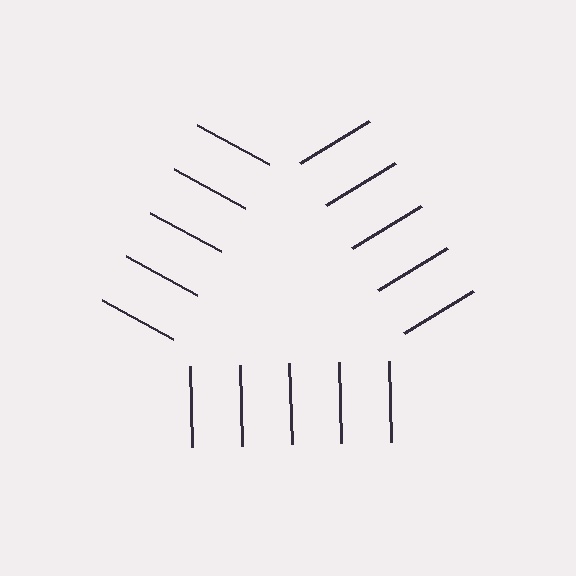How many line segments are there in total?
15 — 5 along each of the 3 edges.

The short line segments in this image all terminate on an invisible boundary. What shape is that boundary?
An illusory triangle — the line segments terminate on its edges but no continuous stroke is drawn.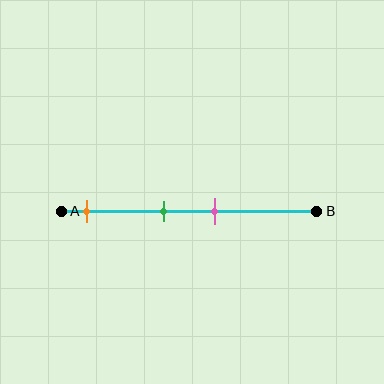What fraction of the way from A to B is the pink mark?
The pink mark is approximately 60% (0.6) of the way from A to B.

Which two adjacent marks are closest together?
The green and pink marks are the closest adjacent pair.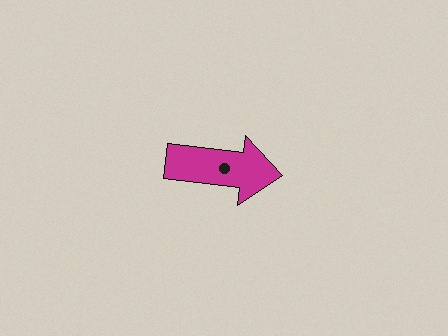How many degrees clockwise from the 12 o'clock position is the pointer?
Approximately 97 degrees.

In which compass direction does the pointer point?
East.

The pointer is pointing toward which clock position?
Roughly 3 o'clock.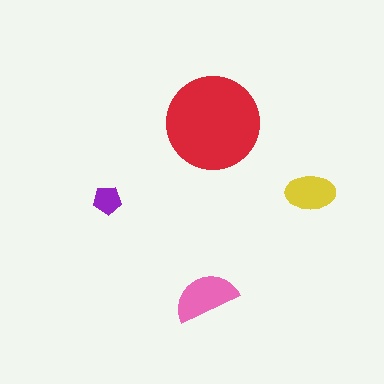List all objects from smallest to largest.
The purple pentagon, the yellow ellipse, the pink semicircle, the red circle.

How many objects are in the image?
There are 4 objects in the image.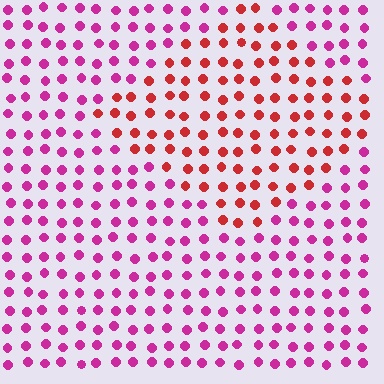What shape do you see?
I see a diamond.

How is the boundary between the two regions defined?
The boundary is defined purely by a slight shift in hue (about 41 degrees). Spacing, size, and orientation are identical on both sides.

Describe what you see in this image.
The image is filled with small magenta elements in a uniform arrangement. A diamond-shaped region is visible where the elements are tinted to a slightly different hue, forming a subtle color boundary.